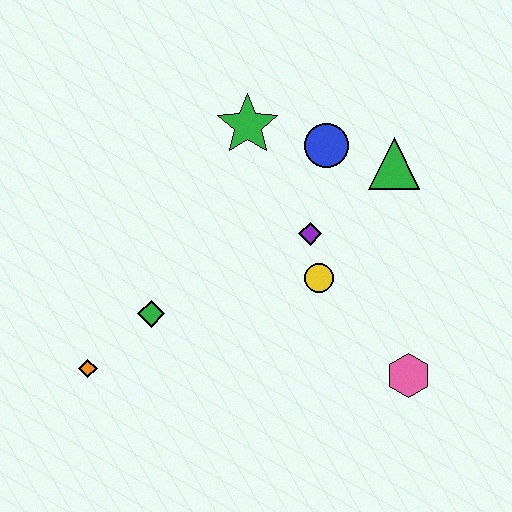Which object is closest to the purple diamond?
The yellow circle is closest to the purple diamond.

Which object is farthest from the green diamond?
The green triangle is farthest from the green diamond.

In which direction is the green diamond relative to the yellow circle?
The green diamond is to the left of the yellow circle.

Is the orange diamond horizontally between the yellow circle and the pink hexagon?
No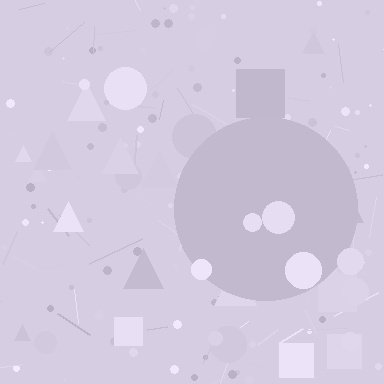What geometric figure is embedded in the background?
A circle is embedded in the background.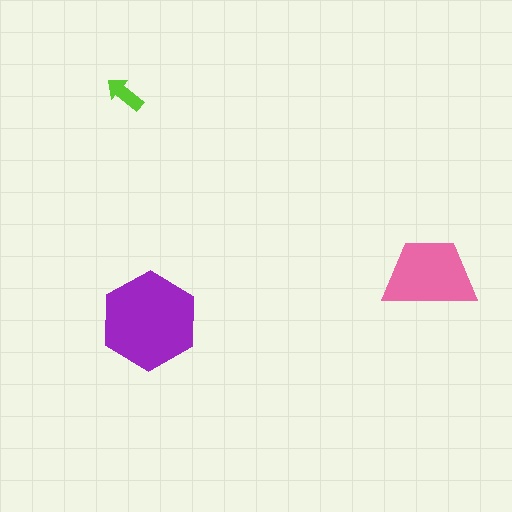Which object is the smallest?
The lime arrow.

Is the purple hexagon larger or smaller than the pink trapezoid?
Larger.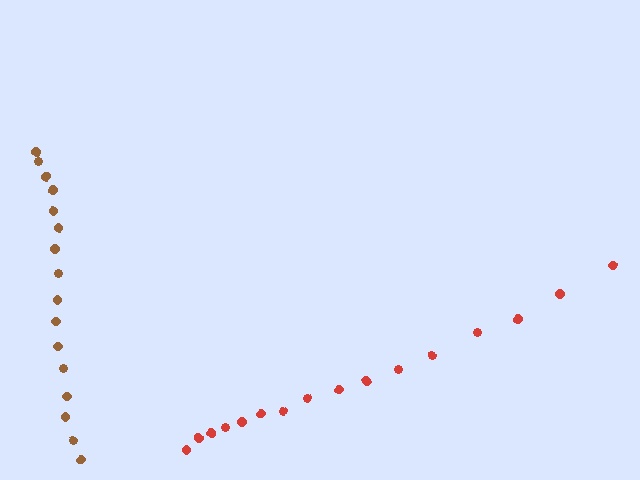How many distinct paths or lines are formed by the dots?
There are 2 distinct paths.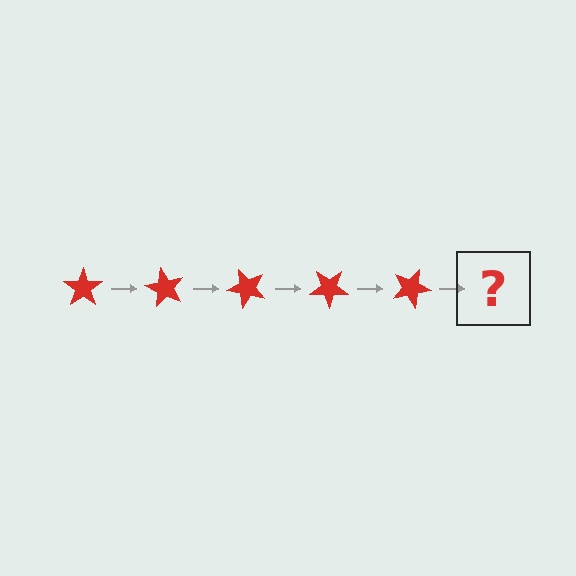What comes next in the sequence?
The next element should be a red star rotated 300 degrees.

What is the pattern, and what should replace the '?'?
The pattern is that the star rotates 60 degrees each step. The '?' should be a red star rotated 300 degrees.